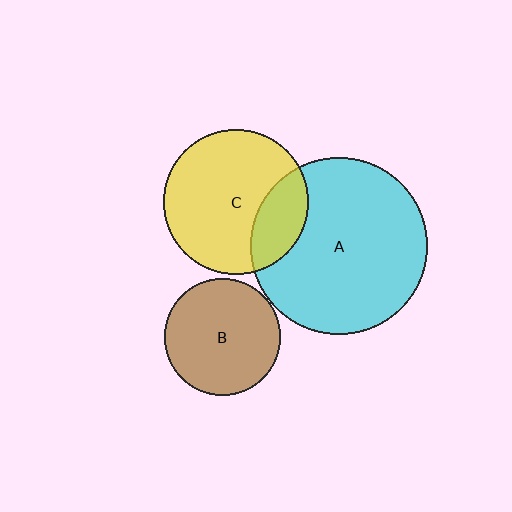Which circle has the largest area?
Circle A (cyan).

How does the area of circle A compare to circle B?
Approximately 2.3 times.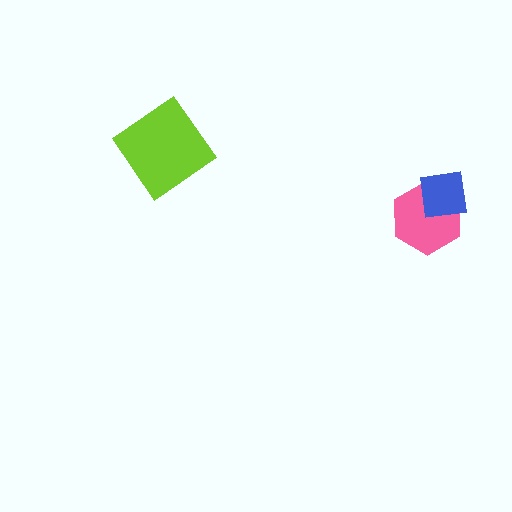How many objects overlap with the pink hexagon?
1 object overlaps with the pink hexagon.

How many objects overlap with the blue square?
1 object overlaps with the blue square.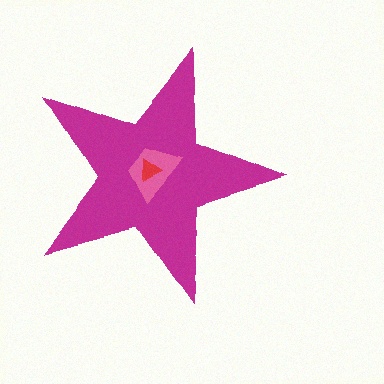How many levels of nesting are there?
3.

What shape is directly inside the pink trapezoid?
The red triangle.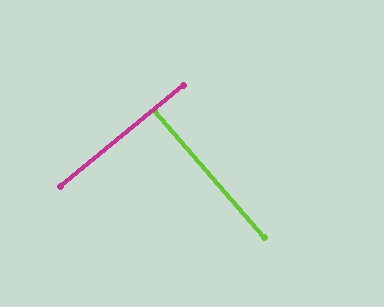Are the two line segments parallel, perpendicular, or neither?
Perpendicular — they meet at approximately 89°.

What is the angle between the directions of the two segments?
Approximately 89 degrees.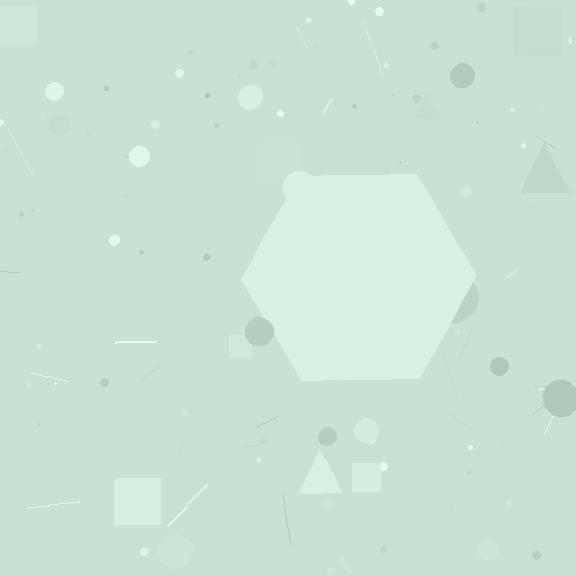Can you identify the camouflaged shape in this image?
The camouflaged shape is a hexagon.